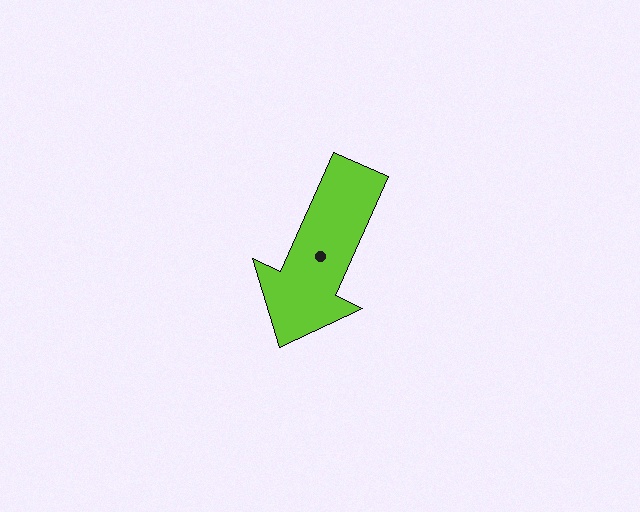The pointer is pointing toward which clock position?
Roughly 7 o'clock.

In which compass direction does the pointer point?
Southwest.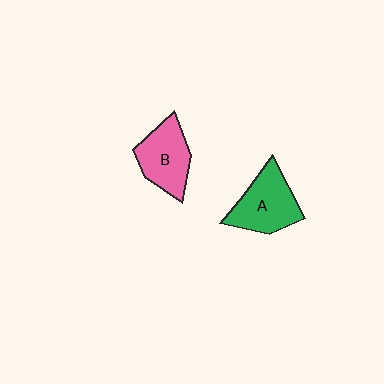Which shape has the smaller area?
Shape B (pink).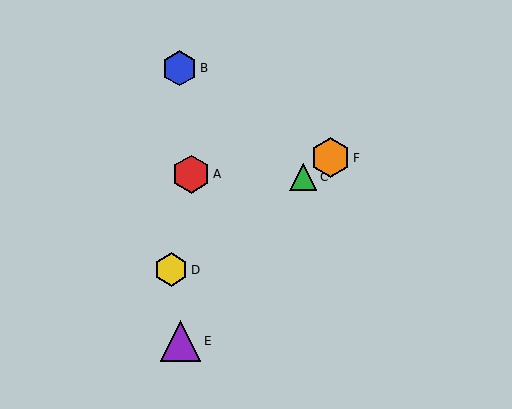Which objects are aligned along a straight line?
Objects C, D, F are aligned along a straight line.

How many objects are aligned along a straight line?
3 objects (C, D, F) are aligned along a straight line.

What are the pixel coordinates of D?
Object D is at (171, 270).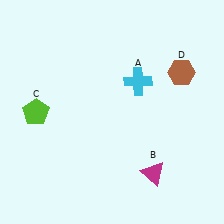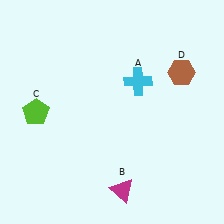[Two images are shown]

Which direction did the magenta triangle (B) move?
The magenta triangle (B) moved left.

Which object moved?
The magenta triangle (B) moved left.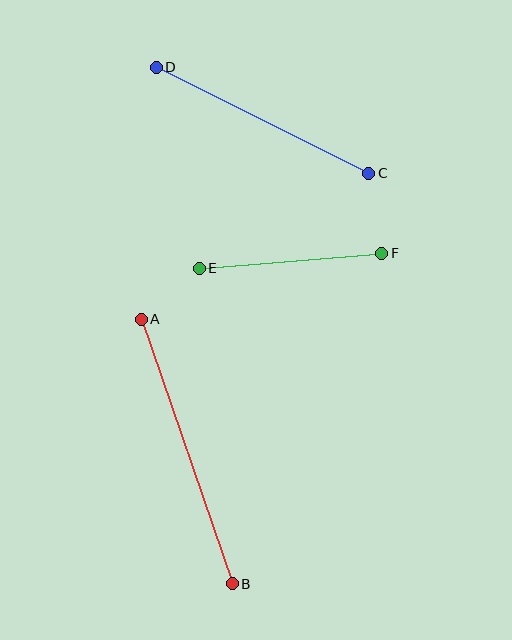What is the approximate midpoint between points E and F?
The midpoint is at approximately (290, 261) pixels.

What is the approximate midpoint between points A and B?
The midpoint is at approximately (187, 451) pixels.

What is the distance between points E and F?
The distance is approximately 183 pixels.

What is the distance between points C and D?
The distance is approximately 237 pixels.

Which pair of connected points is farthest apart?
Points A and B are farthest apart.